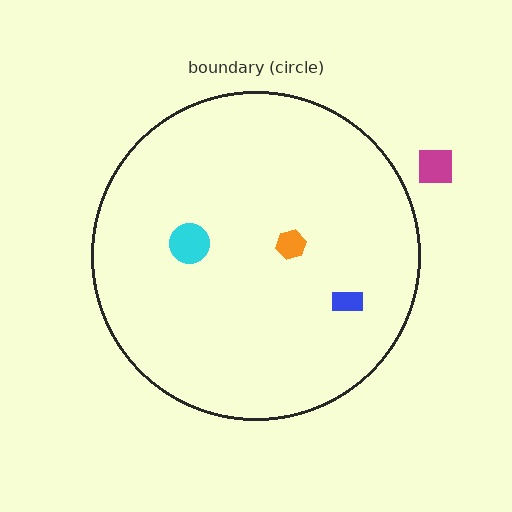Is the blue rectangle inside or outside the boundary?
Inside.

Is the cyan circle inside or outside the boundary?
Inside.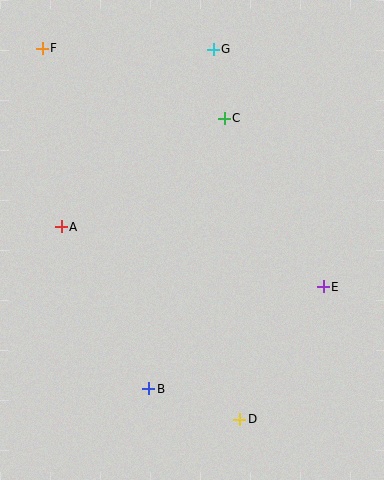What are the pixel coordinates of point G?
Point G is at (213, 49).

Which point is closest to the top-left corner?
Point F is closest to the top-left corner.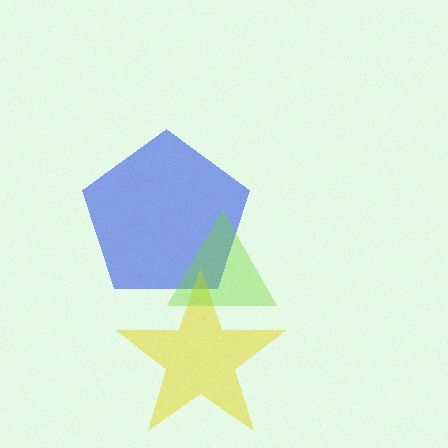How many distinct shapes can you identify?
There are 3 distinct shapes: a blue pentagon, a yellow star, a lime triangle.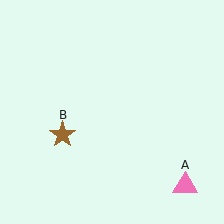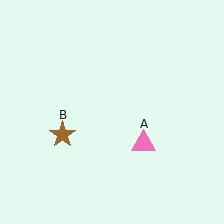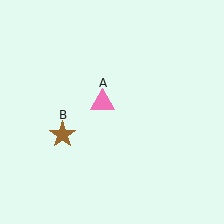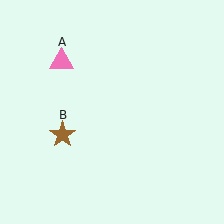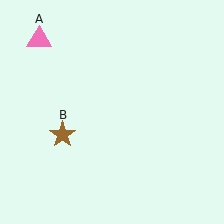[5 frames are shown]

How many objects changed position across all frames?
1 object changed position: pink triangle (object A).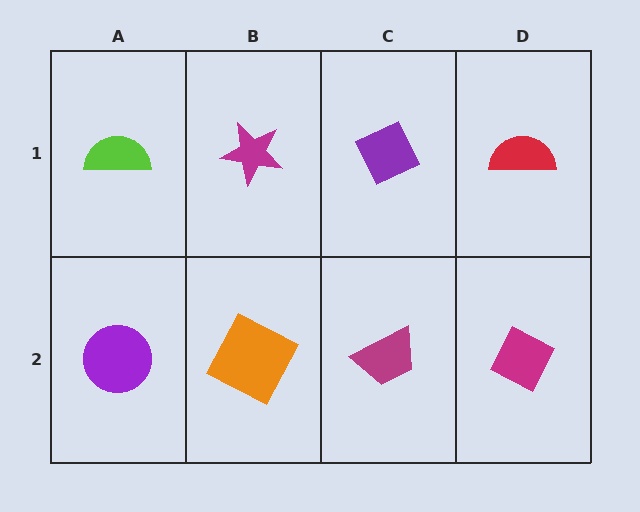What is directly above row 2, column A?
A lime semicircle.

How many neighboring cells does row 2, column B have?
3.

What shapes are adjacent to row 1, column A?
A purple circle (row 2, column A), a magenta star (row 1, column B).